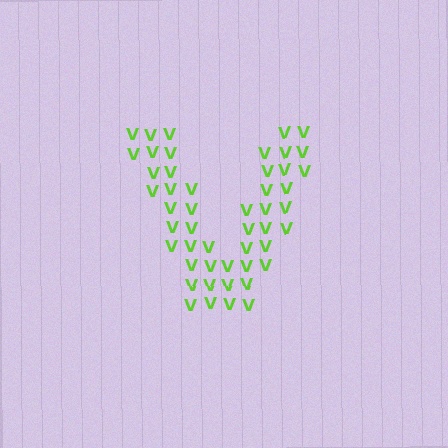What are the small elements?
The small elements are letter V's.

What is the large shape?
The large shape is the letter V.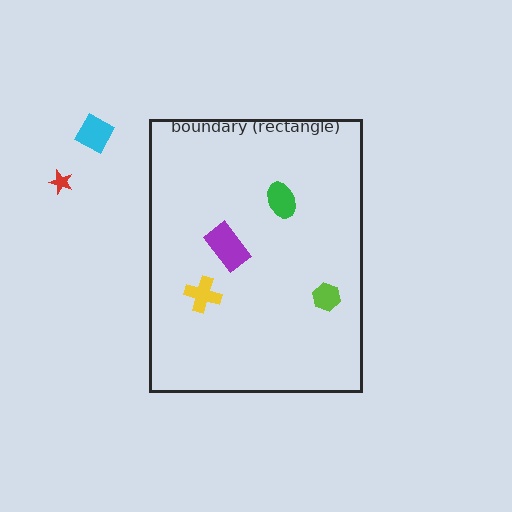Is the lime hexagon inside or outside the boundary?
Inside.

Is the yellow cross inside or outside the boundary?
Inside.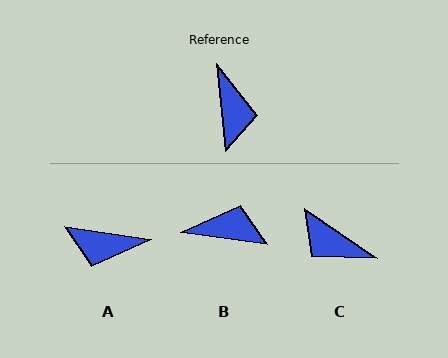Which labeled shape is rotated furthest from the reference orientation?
C, about 130 degrees away.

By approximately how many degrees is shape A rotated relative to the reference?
Approximately 104 degrees clockwise.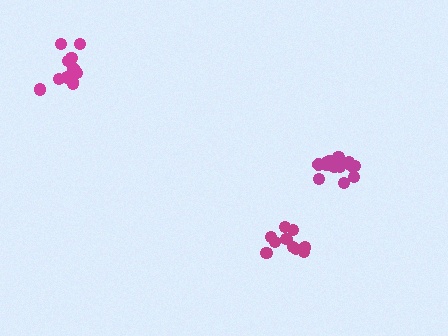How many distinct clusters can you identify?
There are 3 distinct clusters.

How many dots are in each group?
Group 1: 14 dots, Group 2: 12 dots, Group 3: 10 dots (36 total).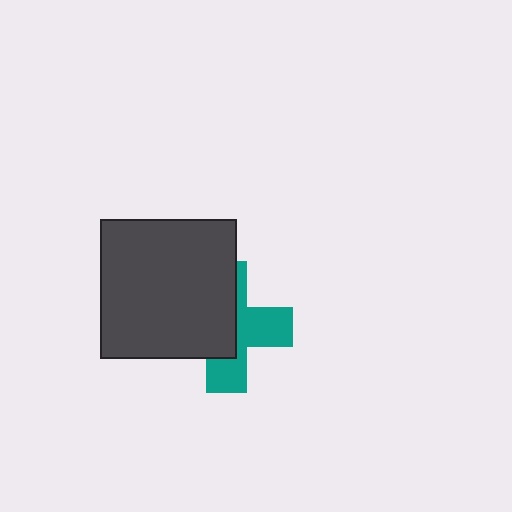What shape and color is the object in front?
The object in front is a dark gray rectangle.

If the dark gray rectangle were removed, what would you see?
You would see the complete teal cross.